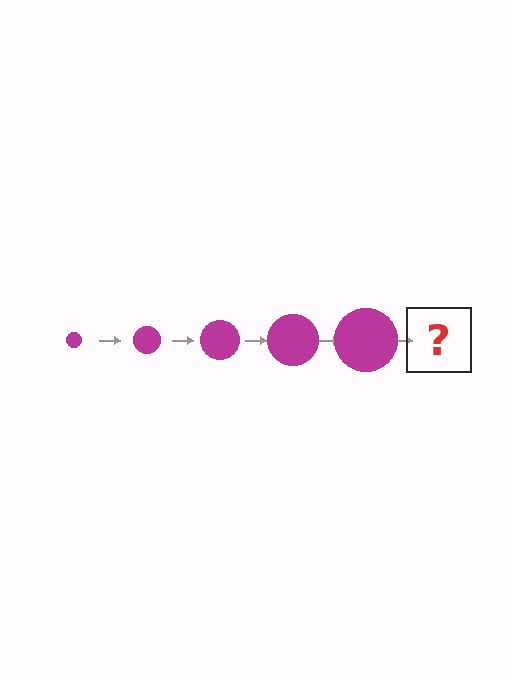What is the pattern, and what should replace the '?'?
The pattern is that the circle gets progressively larger each step. The '?' should be a magenta circle, larger than the previous one.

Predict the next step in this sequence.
The next step is a magenta circle, larger than the previous one.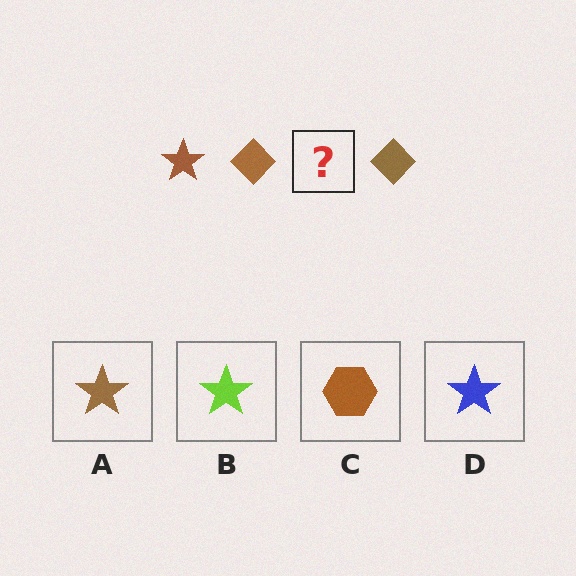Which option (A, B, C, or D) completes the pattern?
A.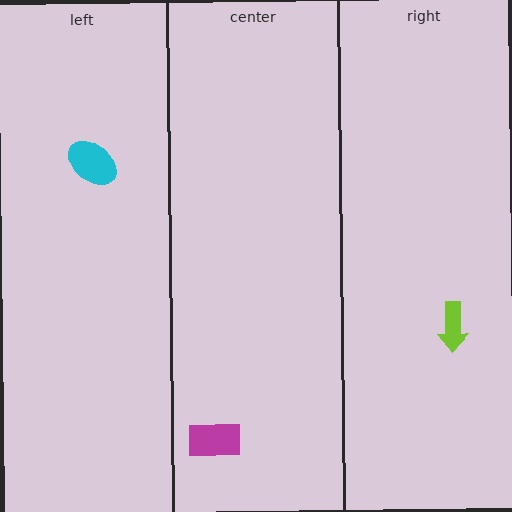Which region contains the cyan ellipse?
The left region.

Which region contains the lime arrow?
The right region.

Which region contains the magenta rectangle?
The center region.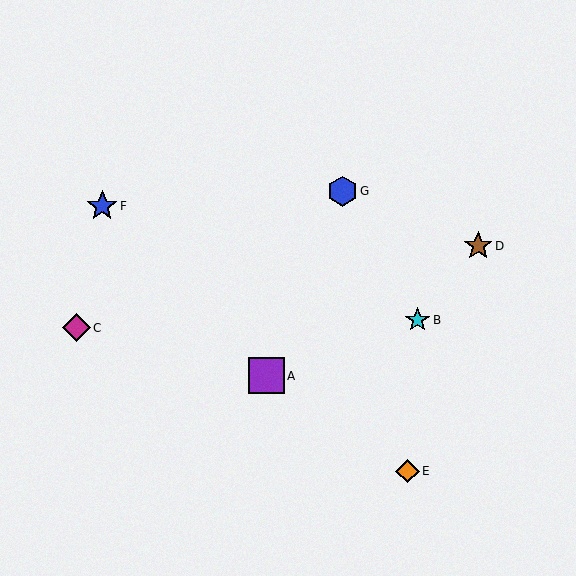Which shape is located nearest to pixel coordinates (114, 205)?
The blue star (labeled F) at (102, 206) is nearest to that location.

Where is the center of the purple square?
The center of the purple square is at (266, 376).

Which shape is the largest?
The purple square (labeled A) is the largest.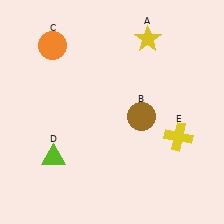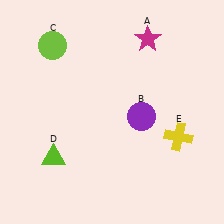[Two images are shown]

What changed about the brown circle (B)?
In Image 1, B is brown. In Image 2, it changed to purple.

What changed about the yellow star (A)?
In Image 1, A is yellow. In Image 2, it changed to magenta.